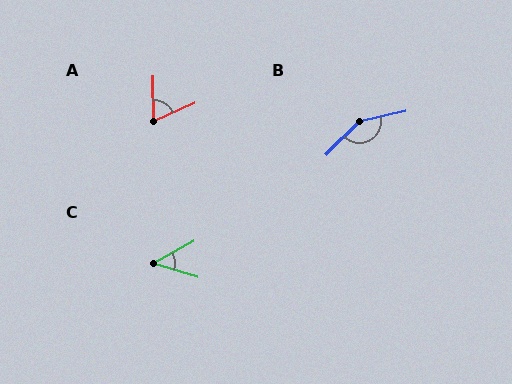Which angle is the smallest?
C, at approximately 46 degrees.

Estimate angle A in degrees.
Approximately 67 degrees.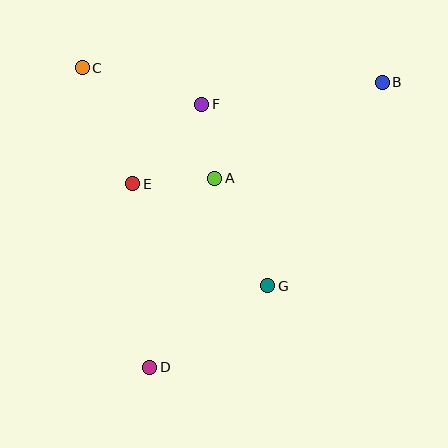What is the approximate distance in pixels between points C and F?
The distance between C and F is approximately 125 pixels.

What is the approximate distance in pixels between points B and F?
The distance between B and F is approximately 182 pixels.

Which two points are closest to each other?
Points A and F are closest to each other.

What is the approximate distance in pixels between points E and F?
The distance between E and F is approximately 106 pixels.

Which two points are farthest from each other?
Points B and D are farthest from each other.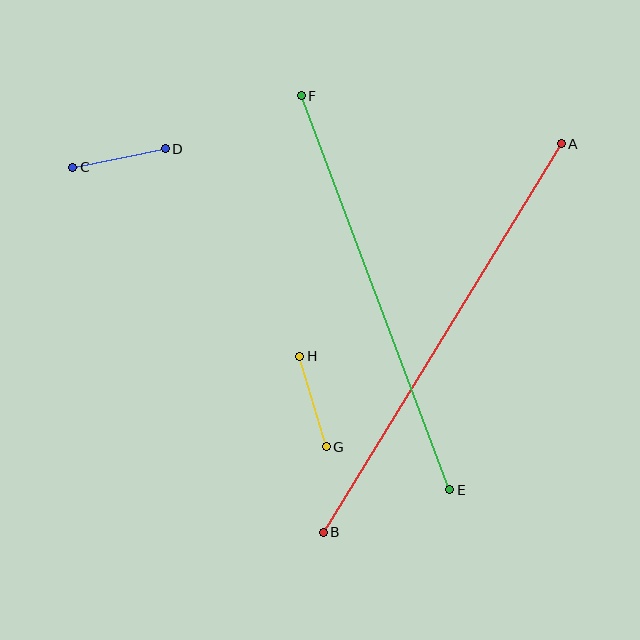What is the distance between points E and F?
The distance is approximately 421 pixels.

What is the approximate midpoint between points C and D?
The midpoint is at approximately (119, 158) pixels.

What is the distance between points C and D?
The distance is approximately 95 pixels.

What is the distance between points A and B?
The distance is approximately 455 pixels.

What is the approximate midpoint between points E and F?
The midpoint is at approximately (375, 293) pixels.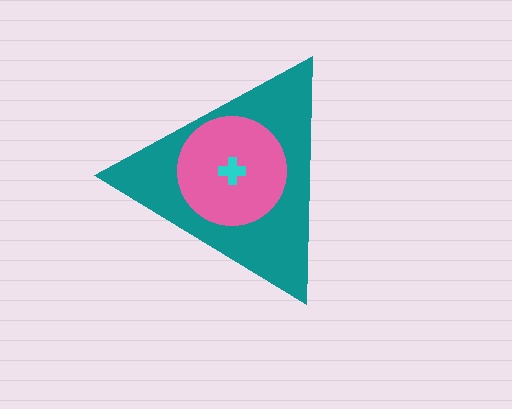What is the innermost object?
The cyan cross.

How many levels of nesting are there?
3.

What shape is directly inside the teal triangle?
The pink circle.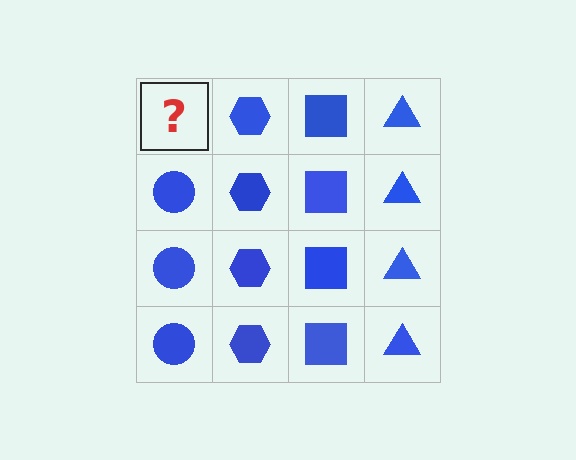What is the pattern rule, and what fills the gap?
The rule is that each column has a consistent shape. The gap should be filled with a blue circle.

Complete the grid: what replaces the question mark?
The question mark should be replaced with a blue circle.